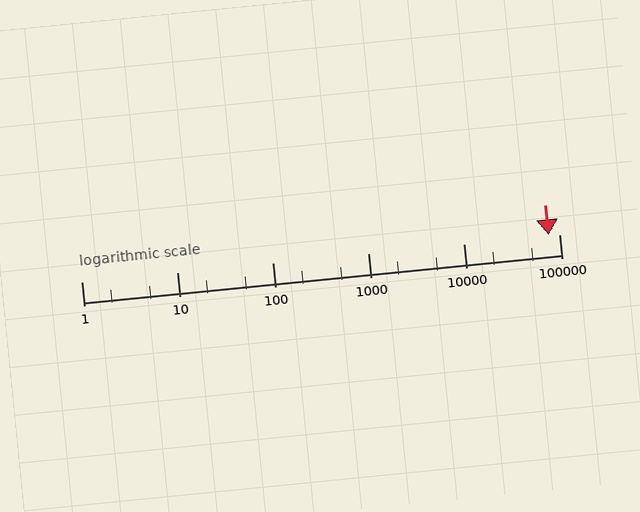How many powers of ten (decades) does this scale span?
The scale spans 5 decades, from 1 to 100000.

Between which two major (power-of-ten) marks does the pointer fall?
The pointer is between 10000 and 100000.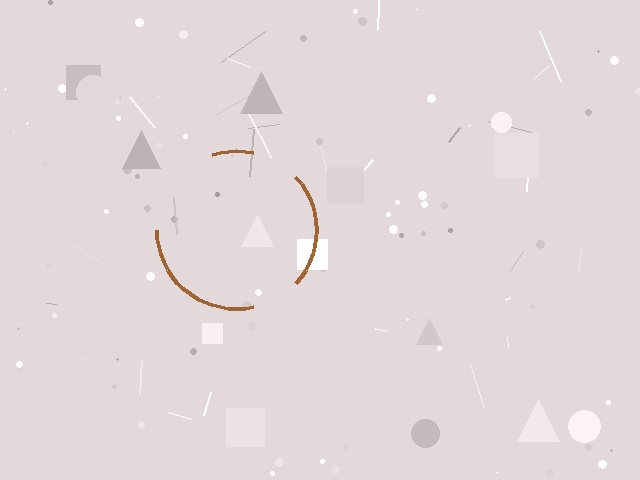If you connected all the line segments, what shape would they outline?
They would outline a circle.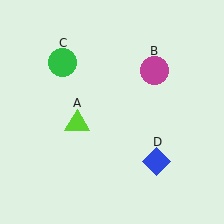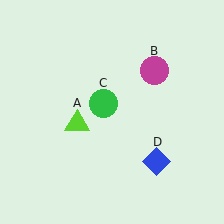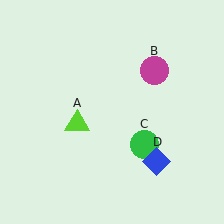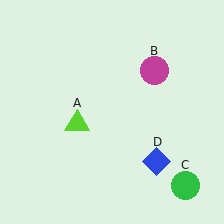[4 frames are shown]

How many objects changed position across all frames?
1 object changed position: green circle (object C).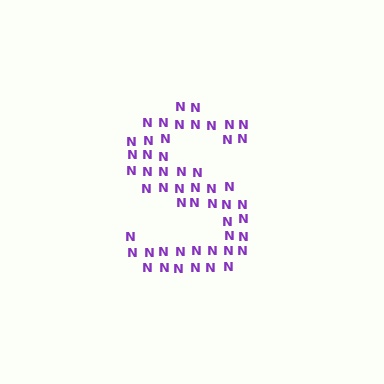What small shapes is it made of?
It is made of small letter N's.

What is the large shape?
The large shape is the letter S.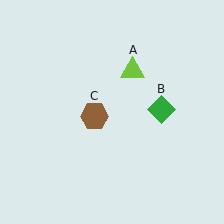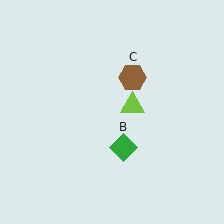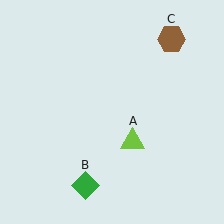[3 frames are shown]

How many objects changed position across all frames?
3 objects changed position: lime triangle (object A), green diamond (object B), brown hexagon (object C).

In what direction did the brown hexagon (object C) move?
The brown hexagon (object C) moved up and to the right.